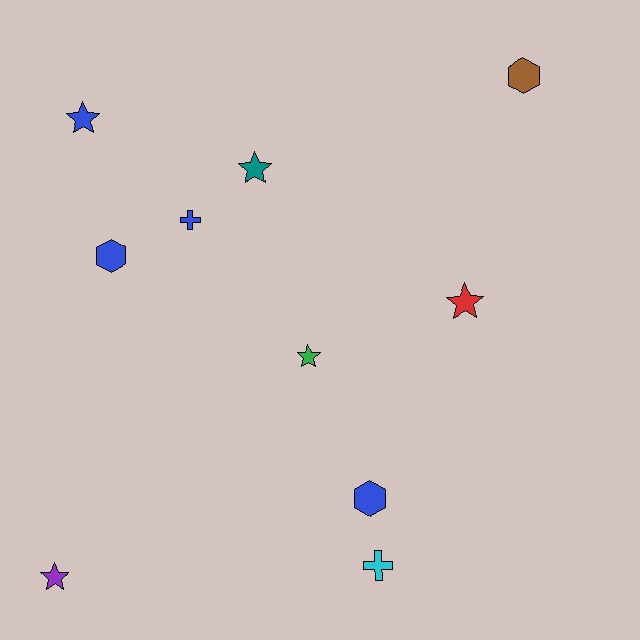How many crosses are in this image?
There are 2 crosses.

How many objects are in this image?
There are 10 objects.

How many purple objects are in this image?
There is 1 purple object.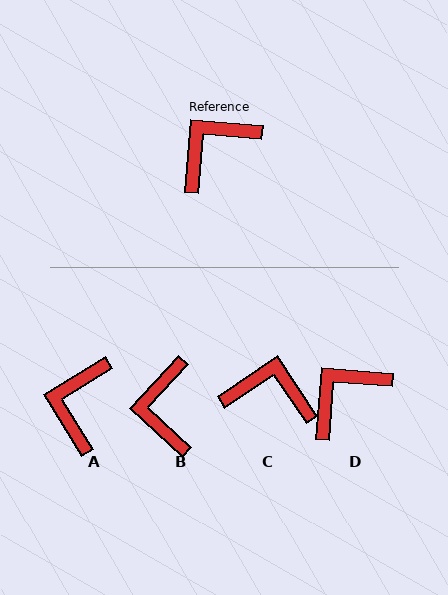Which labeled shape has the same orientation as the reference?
D.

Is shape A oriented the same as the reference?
No, it is off by about 36 degrees.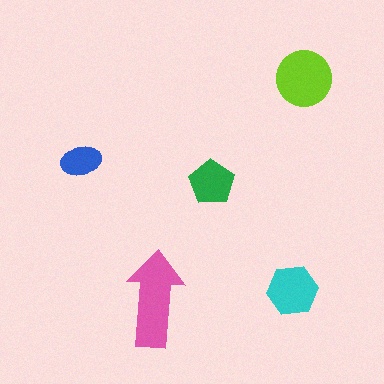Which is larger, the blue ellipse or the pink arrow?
The pink arrow.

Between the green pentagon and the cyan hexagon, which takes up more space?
The cyan hexagon.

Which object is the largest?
The pink arrow.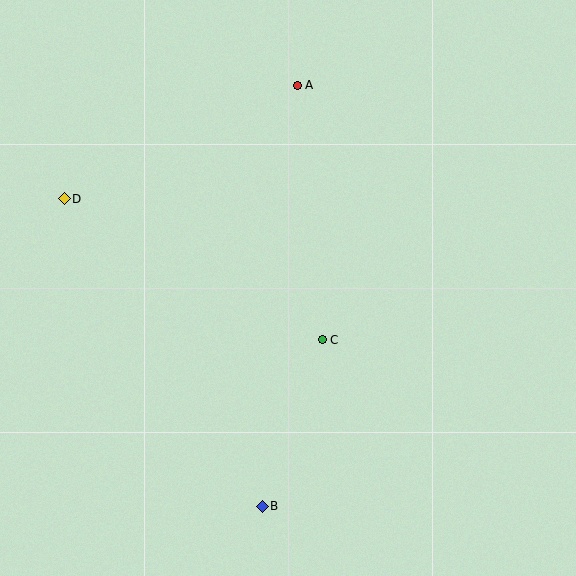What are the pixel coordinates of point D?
Point D is at (64, 199).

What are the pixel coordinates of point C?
Point C is at (322, 340).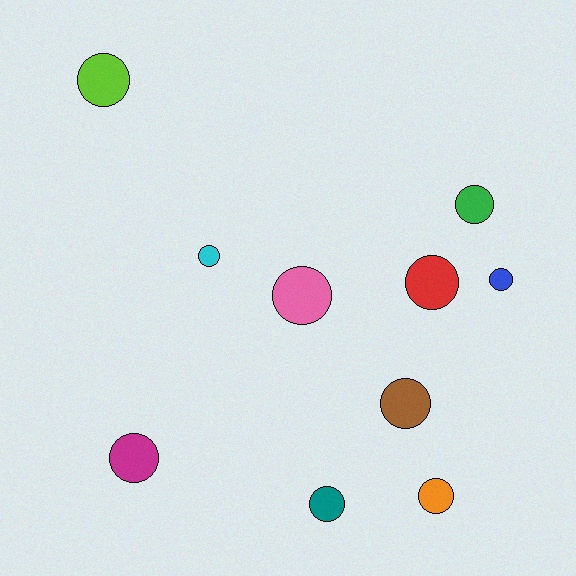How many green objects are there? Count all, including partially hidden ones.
There is 1 green object.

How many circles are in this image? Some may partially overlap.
There are 10 circles.